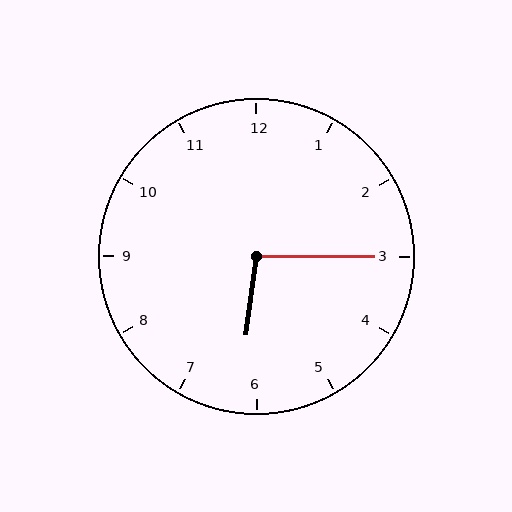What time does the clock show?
6:15.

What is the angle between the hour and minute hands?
Approximately 98 degrees.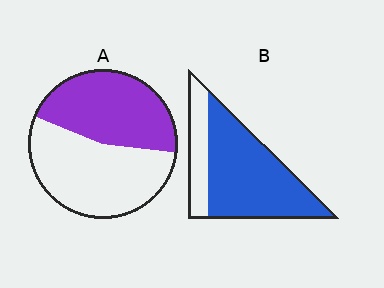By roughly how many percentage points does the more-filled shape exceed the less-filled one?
By roughly 30 percentage points (B over A).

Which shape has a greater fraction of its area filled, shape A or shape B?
Shape B.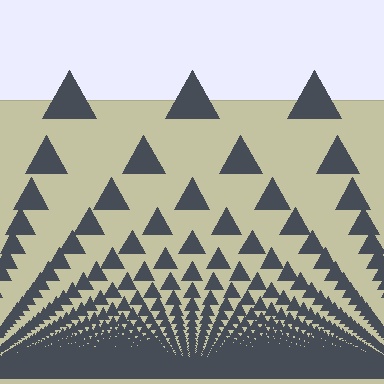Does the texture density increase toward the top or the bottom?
Density increases toward the bottom.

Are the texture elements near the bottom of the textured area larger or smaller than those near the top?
Smaller. The gradient is inverted — elements near the bottom are smaller and denser.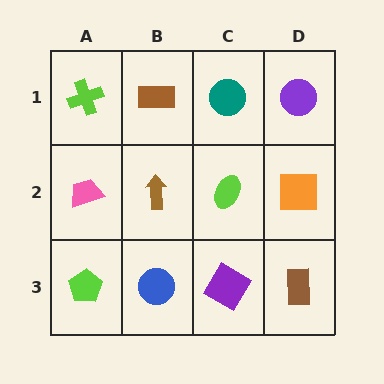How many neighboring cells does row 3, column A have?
2.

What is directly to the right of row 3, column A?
A blue circle.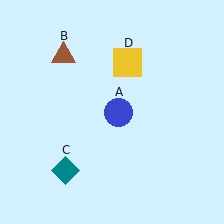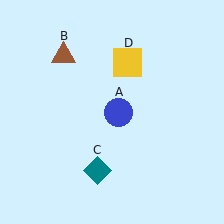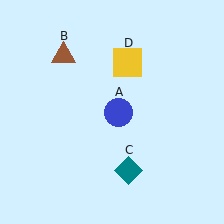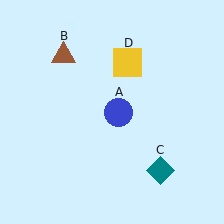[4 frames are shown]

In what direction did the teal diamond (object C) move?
The teal diamond (object C) moved right.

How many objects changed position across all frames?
1 object changed position: teal diamond (object C).